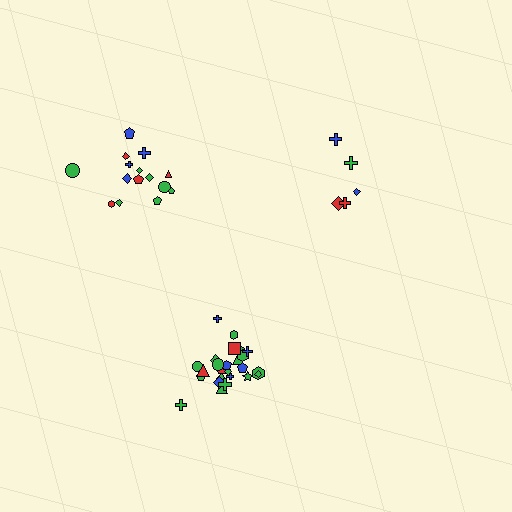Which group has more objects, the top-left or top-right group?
The top-left group.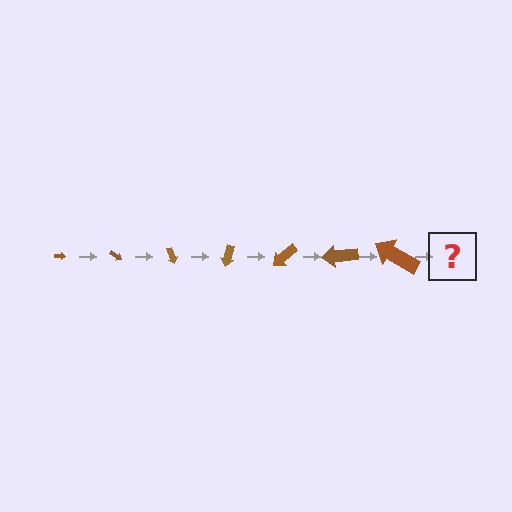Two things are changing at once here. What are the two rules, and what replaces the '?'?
The two rules are that the arrow grows larger each step and it rotates 35 degrees each step. The '?' should be an arrow, larger than the previous one and rotated 245 degrees from the start.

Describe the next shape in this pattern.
It should be an arrow, larger than the previous one and rotated 245 degrees from the start.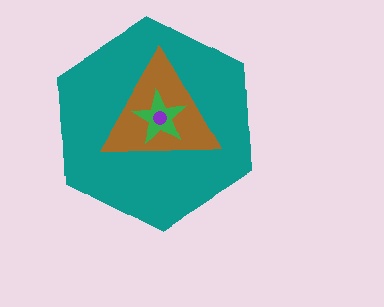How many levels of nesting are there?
4.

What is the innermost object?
The purple circle.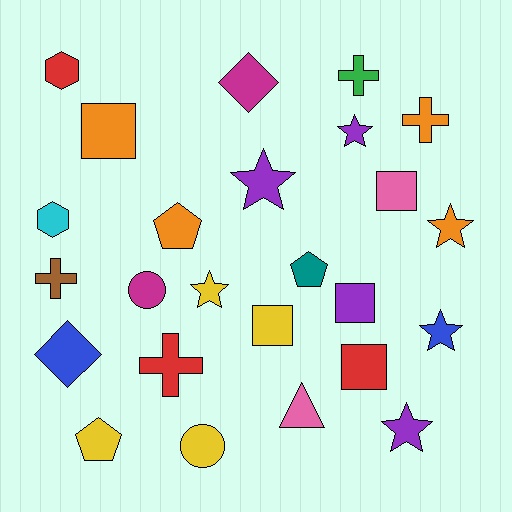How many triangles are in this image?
There is 1 triangle.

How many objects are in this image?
There are 25 objects.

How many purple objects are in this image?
There are 4 purple objects.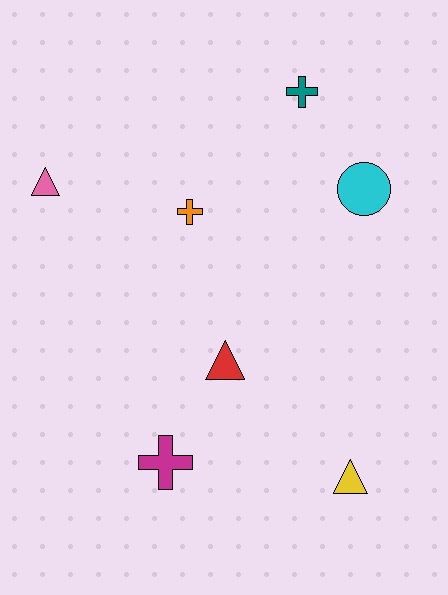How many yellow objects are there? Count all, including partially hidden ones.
There is 1 yellow object.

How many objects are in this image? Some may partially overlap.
There are 7 objects.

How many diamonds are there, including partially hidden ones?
There are no diamonds.